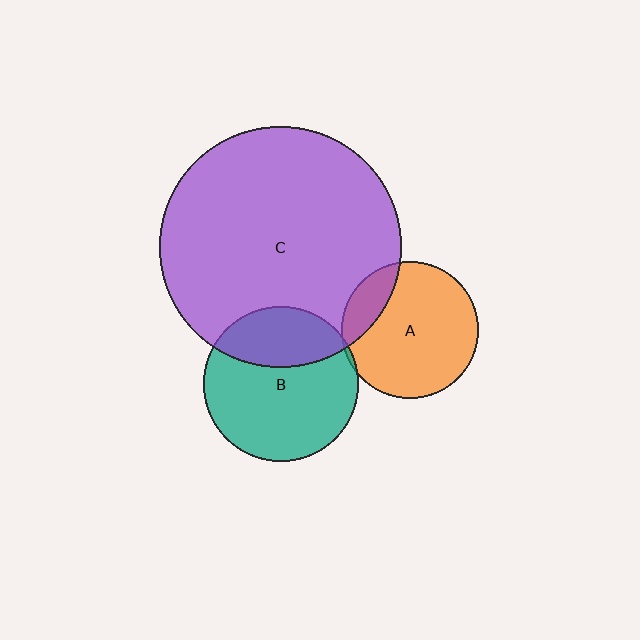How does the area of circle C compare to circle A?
Approximately 3.1 times.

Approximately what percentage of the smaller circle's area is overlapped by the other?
Approximately 15%.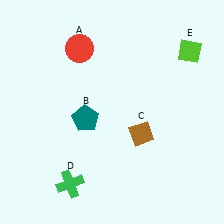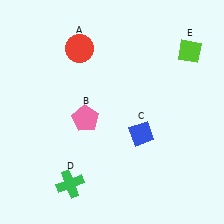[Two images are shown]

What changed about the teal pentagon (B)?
In Image 1, B is teal. In Image 2, it changed to pink.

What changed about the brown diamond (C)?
In Image 1, C is brown. In Image 2, it changed to blue.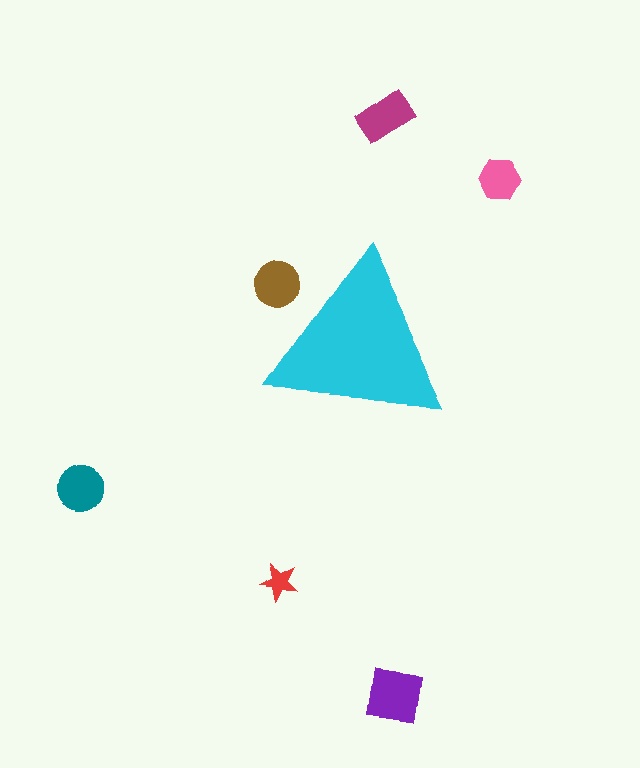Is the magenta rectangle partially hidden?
No, the magenta rectangle is fully visible.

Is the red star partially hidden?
No, the red star is fully visible.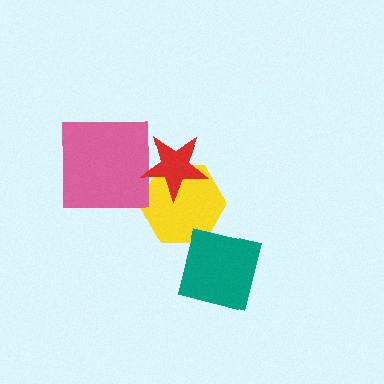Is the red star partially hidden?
No, no other shape covers it.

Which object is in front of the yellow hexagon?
The red star is in front of the yellow hexagon.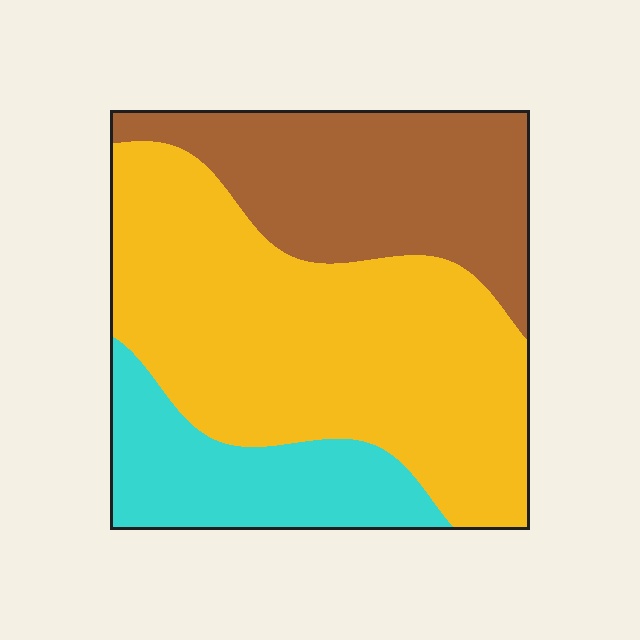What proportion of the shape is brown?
Brown covers around 30% of the shape.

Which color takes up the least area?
Cyan, at roughly 20%.